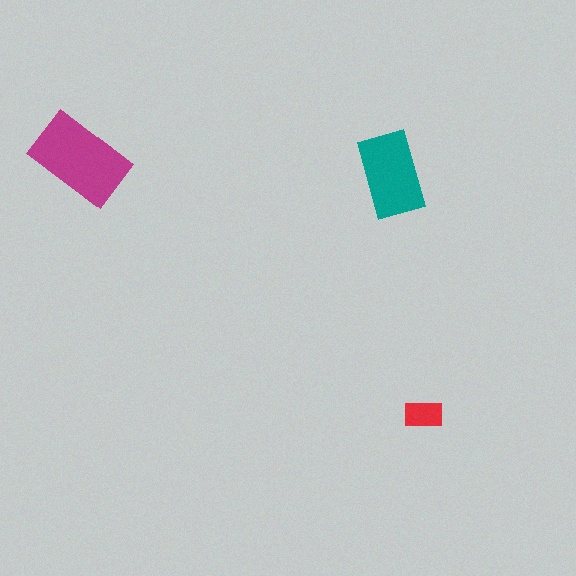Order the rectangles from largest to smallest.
the magenta one, the teal one, the red one.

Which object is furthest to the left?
The magenta rectangle is leftmost.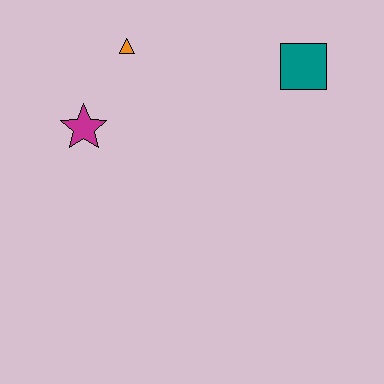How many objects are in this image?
There are 3 objects.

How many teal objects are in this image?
There is 1 teal object.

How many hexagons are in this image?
There are no hexagons.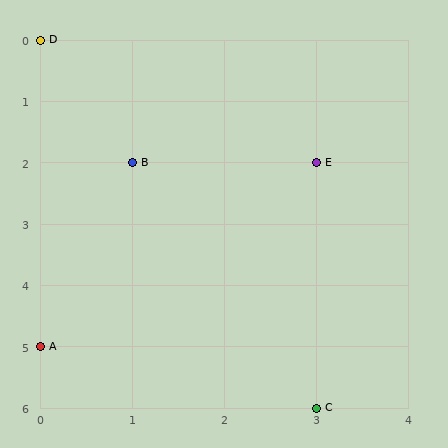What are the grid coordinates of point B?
Point B is at grid coordinates (1, 2).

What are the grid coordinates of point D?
Point D is at grid coordinates (0, 0).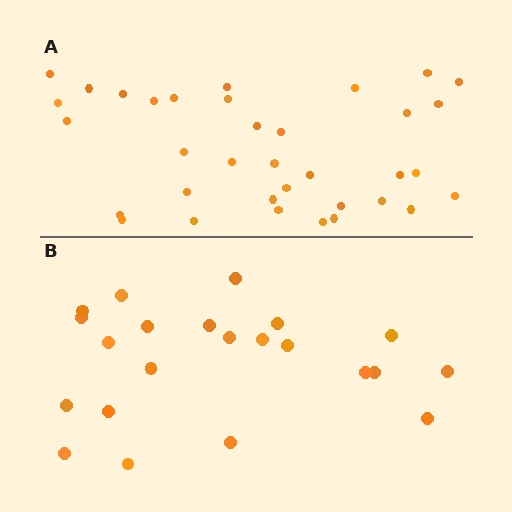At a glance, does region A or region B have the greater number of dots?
Region A (the top region) has more dots.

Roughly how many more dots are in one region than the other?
Region A has approximately 15 more dots than region B.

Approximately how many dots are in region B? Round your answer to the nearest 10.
About 20 dots. (The exact count is 22, which rounds to 20.)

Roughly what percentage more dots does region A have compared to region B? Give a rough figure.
About 60% more.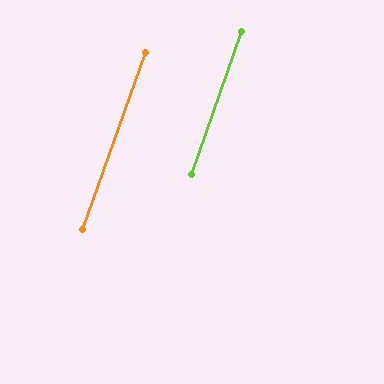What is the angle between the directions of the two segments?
Approximately 1 degree.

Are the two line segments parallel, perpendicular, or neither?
Parallel — their directions differ by only 0.5°.